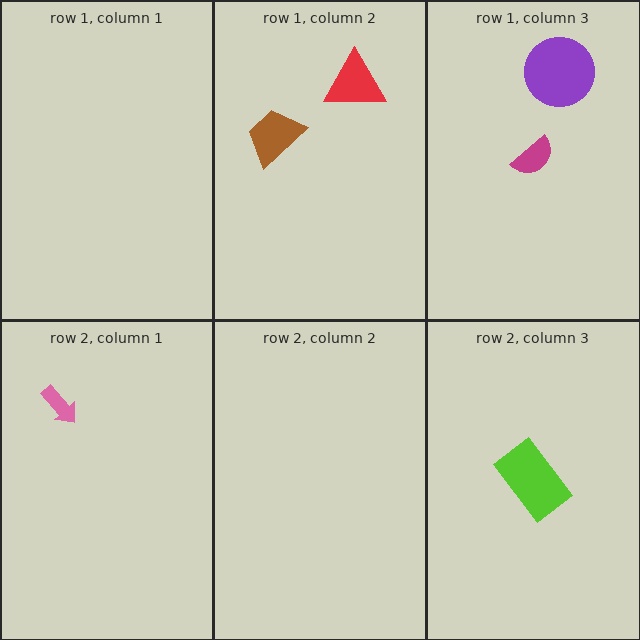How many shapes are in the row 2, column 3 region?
1.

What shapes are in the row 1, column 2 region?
The red triangle, the brown trapezoid.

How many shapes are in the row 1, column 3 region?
2.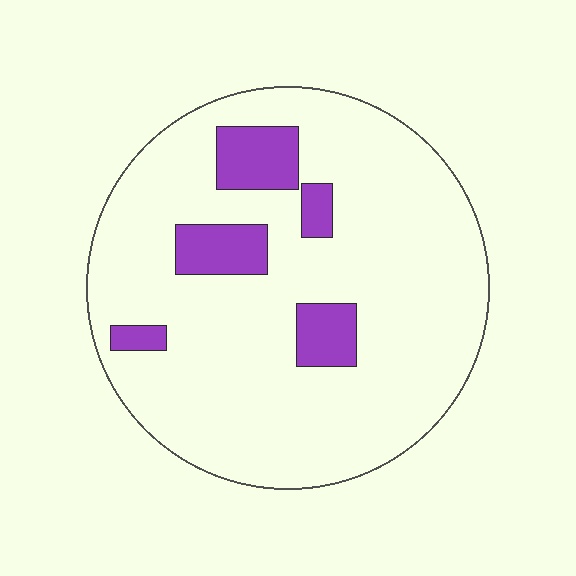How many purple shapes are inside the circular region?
5.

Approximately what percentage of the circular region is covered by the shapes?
Approximately 15%.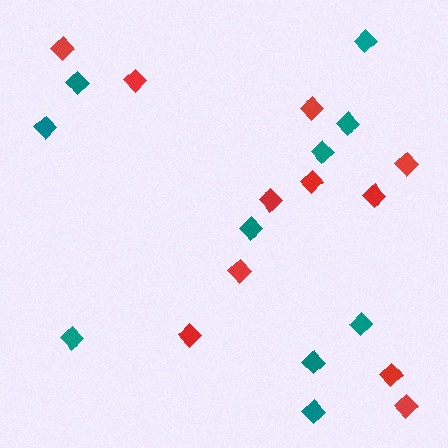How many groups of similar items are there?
There are 2 groups: one group of teal diamonds (10) and one group of red diamonds (11).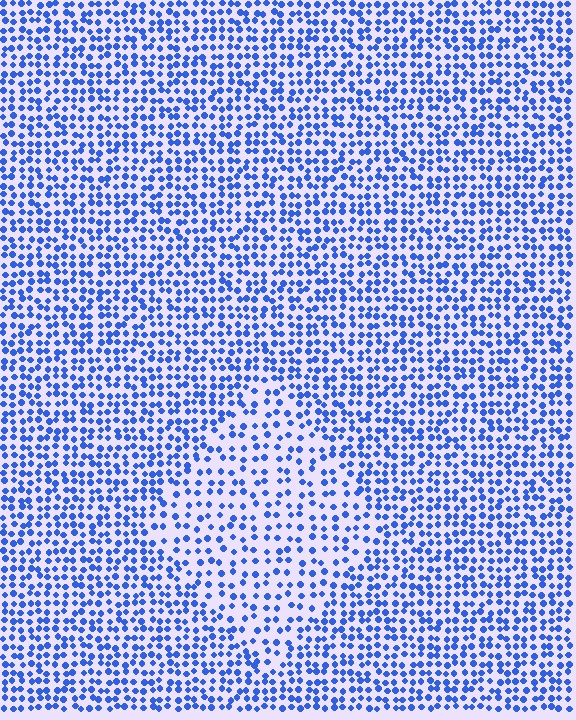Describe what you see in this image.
The image contains small blue elements arranged at two different densities. A diamond-shaped region is visible where the elements are less densely packed than the surrounding area.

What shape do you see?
I see a diamond.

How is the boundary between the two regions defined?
The boundary is defined by a change in element density (approximately 1.7x ratio). All elements are the same color, size, and shape.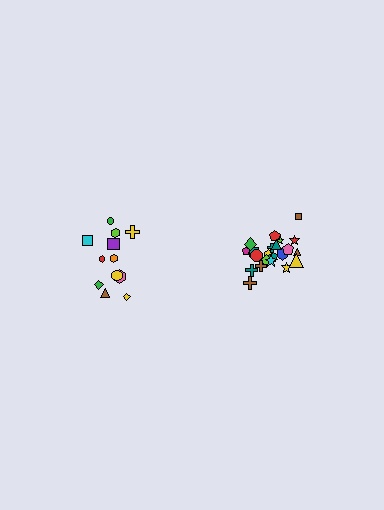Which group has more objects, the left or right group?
The right group.